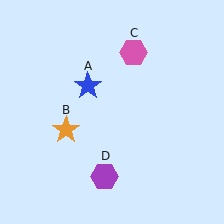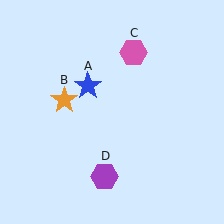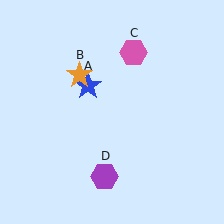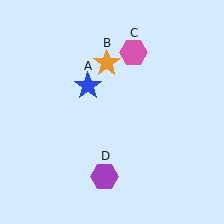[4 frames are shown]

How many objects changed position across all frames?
1 object changed position: orange star (object B).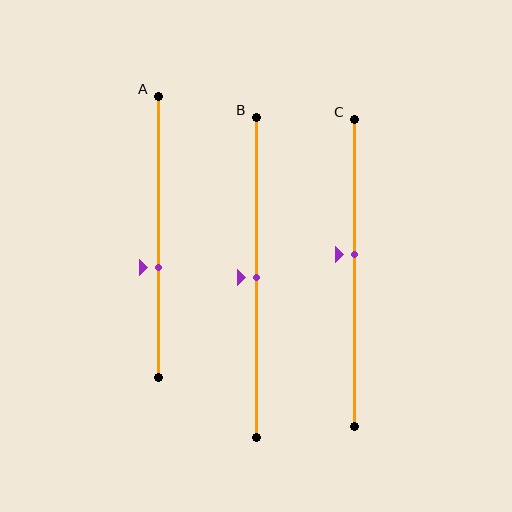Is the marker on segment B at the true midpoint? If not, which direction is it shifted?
Yes, the marker on segment B is at the true midpoint.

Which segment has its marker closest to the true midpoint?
Segment B has its marker closest to the true midpoint.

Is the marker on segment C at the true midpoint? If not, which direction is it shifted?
No, the marker on segment C is shifted upward by about 6% of the segment length.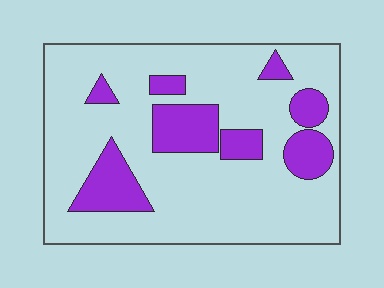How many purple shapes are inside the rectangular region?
8.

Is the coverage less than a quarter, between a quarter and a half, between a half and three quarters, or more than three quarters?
Less than a quarter.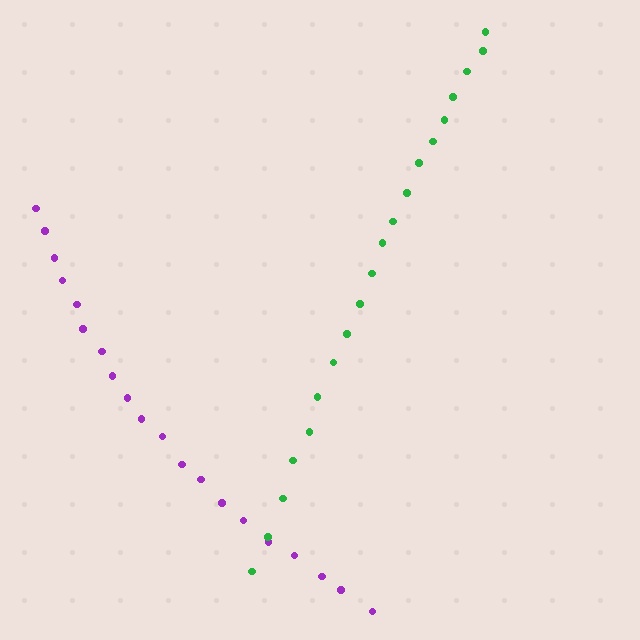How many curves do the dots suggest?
There are 2 distinct paths.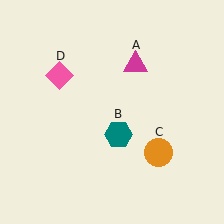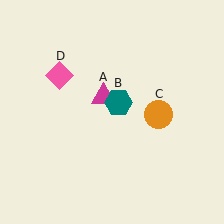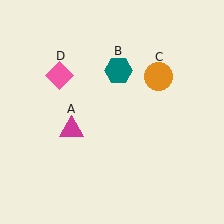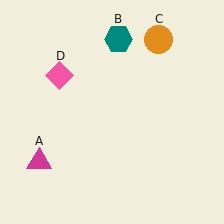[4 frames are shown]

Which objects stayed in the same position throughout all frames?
Pink diamond (object D) remained stationary.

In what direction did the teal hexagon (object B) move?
The teal hexagon (object B) moved up.